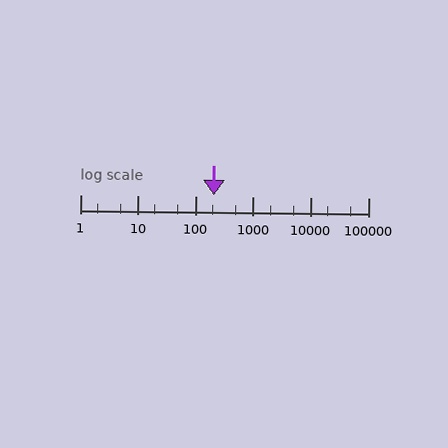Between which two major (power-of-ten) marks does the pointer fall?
The pointer is between 100 and 1000.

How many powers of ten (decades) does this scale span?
The scale spans 5 decades, from 1 to 100000.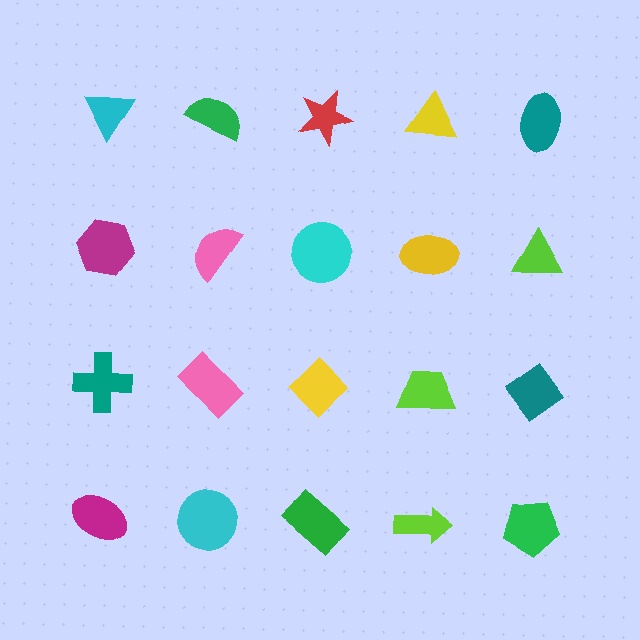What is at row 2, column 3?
A cyan circle.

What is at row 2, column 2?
A pink semicircle.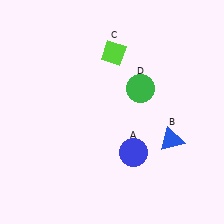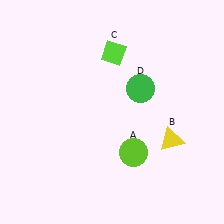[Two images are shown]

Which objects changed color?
A changed from blue to lime. B changed from blue to yellow.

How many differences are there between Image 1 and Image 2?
There are 2 differences between the two images.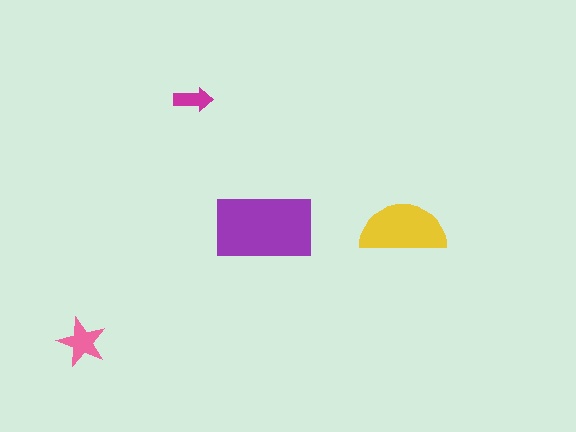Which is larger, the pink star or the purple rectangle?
The purple rectangle.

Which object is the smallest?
The magenta arrow.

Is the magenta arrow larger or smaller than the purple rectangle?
Smaller.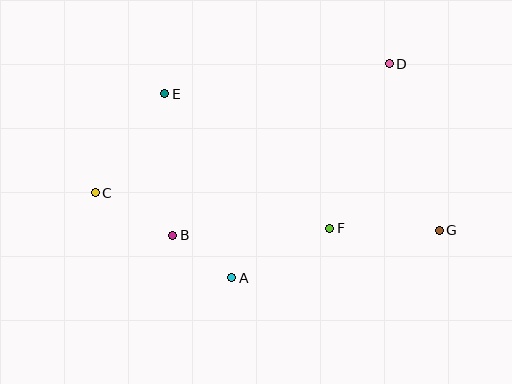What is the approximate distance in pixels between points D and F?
The distance between D and F is approximately 175 pixels.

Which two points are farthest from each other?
Points C and G are farthest from each other.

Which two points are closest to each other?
Points A and B are closest to each other.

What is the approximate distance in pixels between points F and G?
The distance between F and G is approximately 110 pixels.